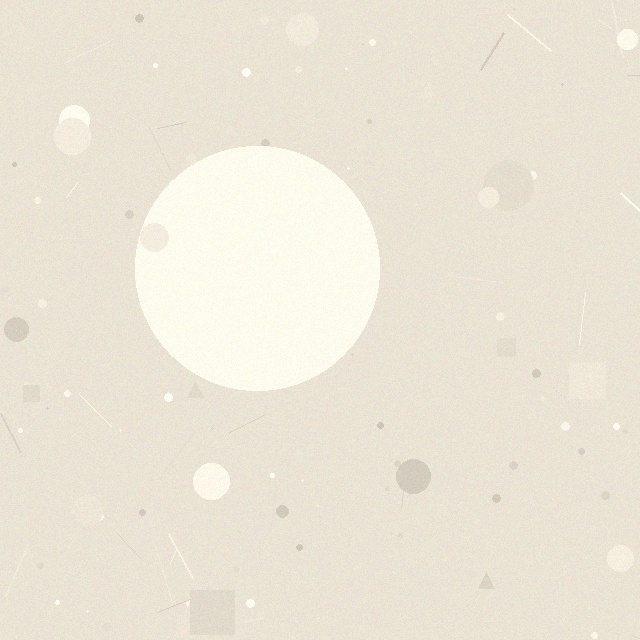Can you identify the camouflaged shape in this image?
The camouflaged shape is a circle.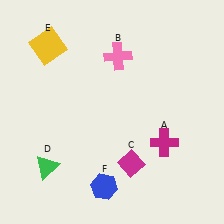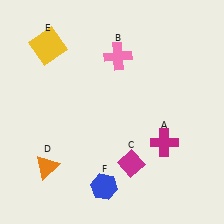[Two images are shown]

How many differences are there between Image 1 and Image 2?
There is 1 difference between the two images.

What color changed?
The triangle (D) changed from green in Image 1 to orange in Image 2.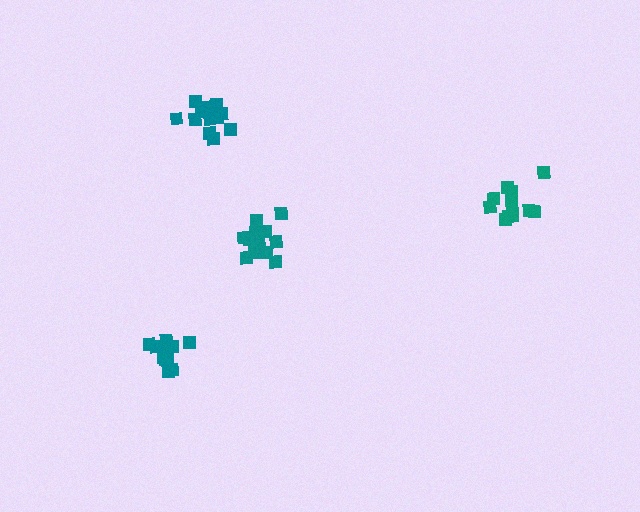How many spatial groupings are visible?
There are 4 spatial groupings.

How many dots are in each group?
Group 1: 13 dots, Group 2: 13 dots, Group 3: 13 dots, Group 4: 13 dots (52 total).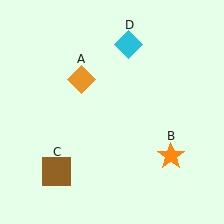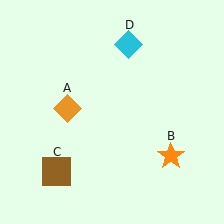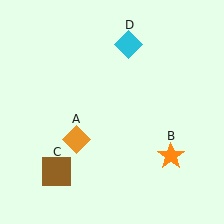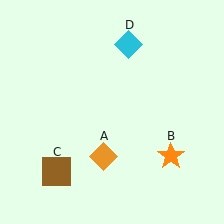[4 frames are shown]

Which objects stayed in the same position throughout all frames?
Orange star (object B) and brown square (object C) and cyan diamond (object D) remained stationary.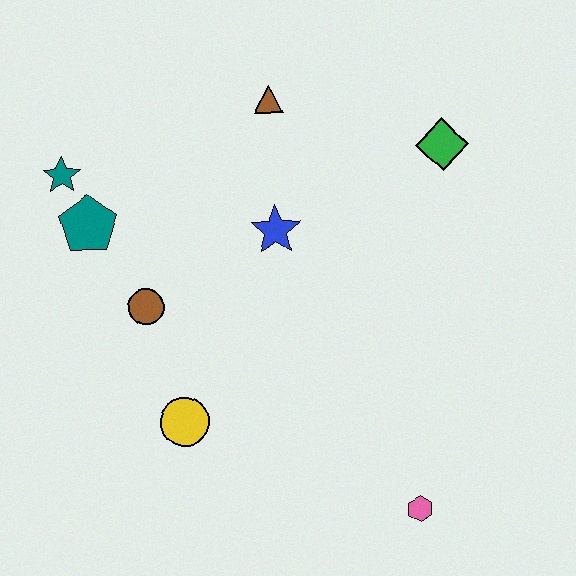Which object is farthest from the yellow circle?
The green diamond is farthest from the yellow circle.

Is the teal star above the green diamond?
No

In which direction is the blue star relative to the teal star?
The blue star is to the right of the teal star.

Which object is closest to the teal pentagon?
The teal star is closest to the teal pentagon.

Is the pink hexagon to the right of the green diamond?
No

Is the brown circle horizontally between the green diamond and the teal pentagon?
Yes